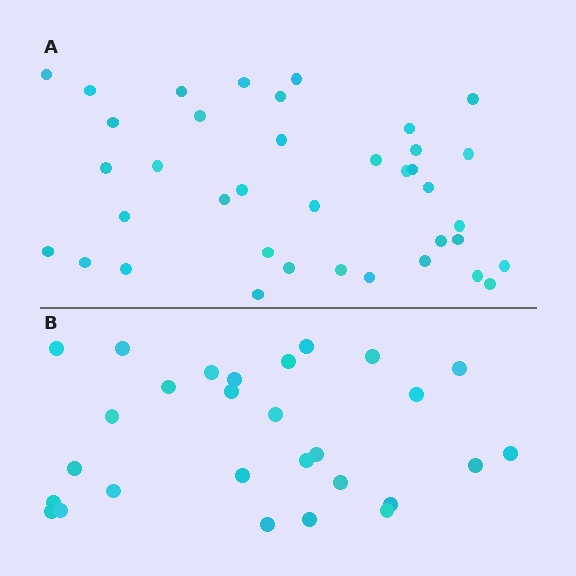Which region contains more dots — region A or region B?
Region A (the top region) has more dots.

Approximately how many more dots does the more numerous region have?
Region A has roughly 10 or so more dots than region B.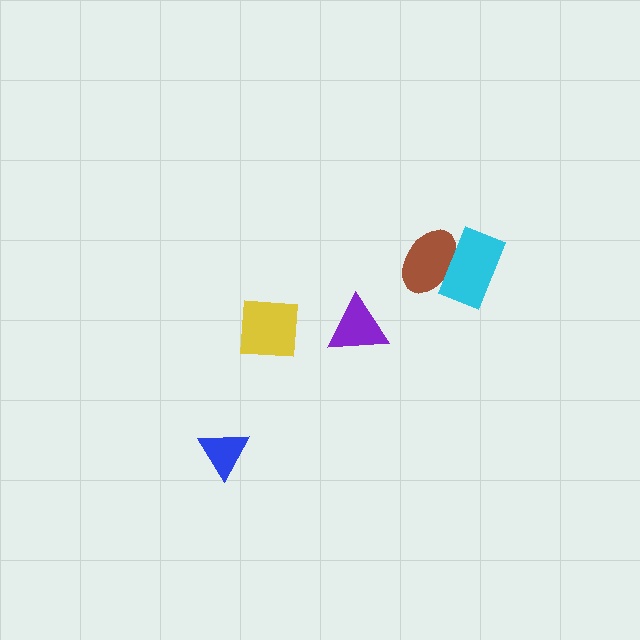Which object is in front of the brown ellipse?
The cyan rectangle is in front of the brown ellipse.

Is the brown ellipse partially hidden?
Yes, it is partially covered by another shape.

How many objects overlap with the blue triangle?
0 objects overlap with the blue triangle.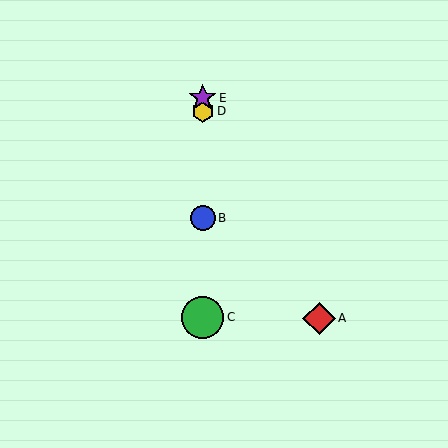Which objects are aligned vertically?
Objects B, C, D, E are aligned vertically.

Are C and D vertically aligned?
Yes, both are at x≈203.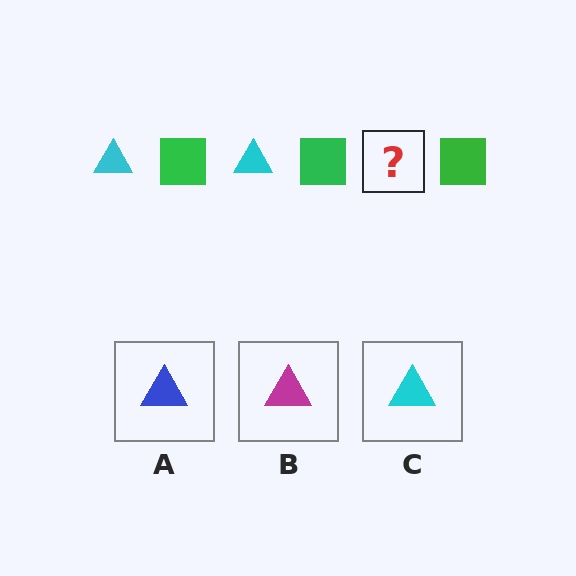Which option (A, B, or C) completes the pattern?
C.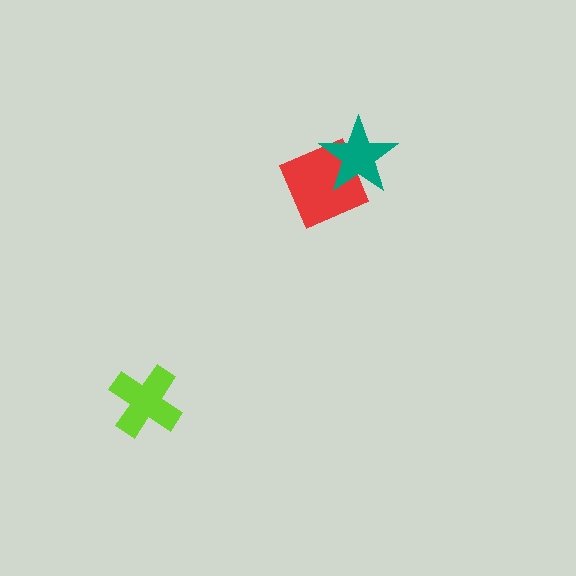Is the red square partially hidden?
Yes, it is partially covered by another shape.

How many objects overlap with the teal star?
1 object overlaps with the teal star.